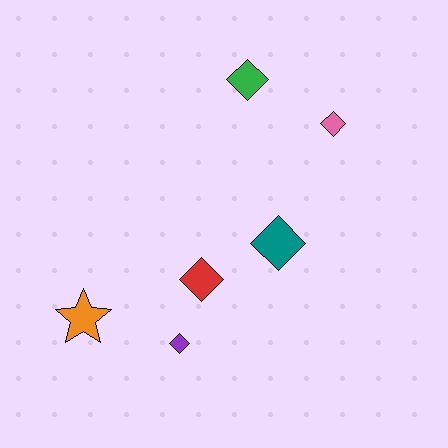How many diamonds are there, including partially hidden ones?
There are 5 diamonds.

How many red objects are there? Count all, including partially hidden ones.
There is 1 red object.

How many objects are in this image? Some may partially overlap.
There are 6 objects.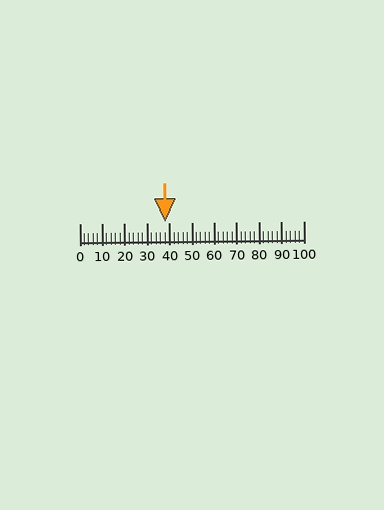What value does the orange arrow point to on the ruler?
The orange arrow points to approximately 38.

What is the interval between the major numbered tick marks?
The major tick marks are spaced 10 units apart.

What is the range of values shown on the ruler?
The ruler shows values from 0 to 100.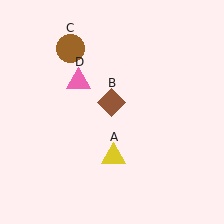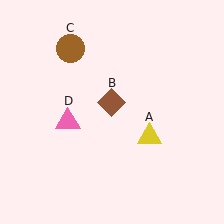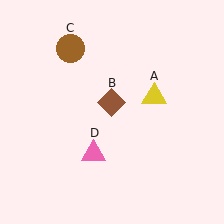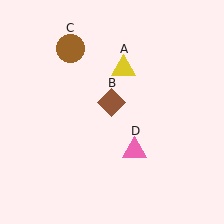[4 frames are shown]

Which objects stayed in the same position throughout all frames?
Brown diamond (object B) and brown circle (object C) remained stationary.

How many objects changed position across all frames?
2 objects changed position: yellow triangle (object A), pink triangle (object D).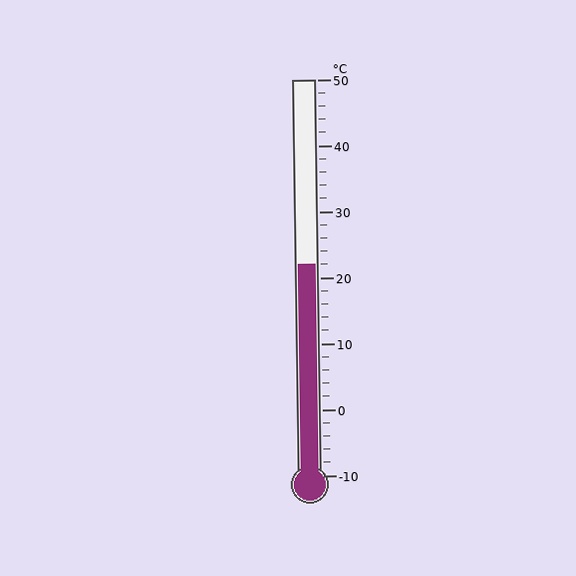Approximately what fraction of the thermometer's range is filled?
The thermometer is filled to approximately 55% of its range.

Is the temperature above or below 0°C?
The temperature is above 0°C.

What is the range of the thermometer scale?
The thermometer scale ranges from -10°C to 50°C.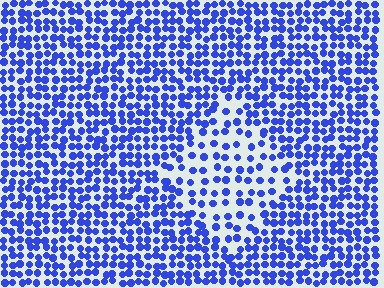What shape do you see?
I see a diamond.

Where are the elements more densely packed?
The elements are more densely packed outside the diamond boundary.